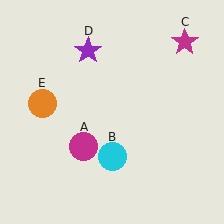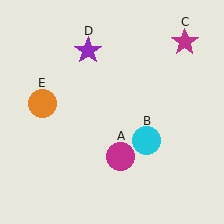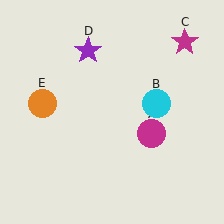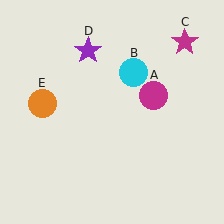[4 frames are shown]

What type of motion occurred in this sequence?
The magenta circle (object A), cyan circle (object B) rotated counterclockwise around the center of the scene.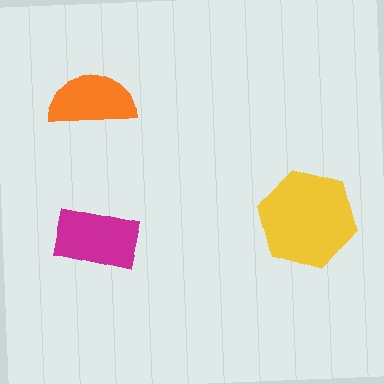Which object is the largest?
The yellow hexagon.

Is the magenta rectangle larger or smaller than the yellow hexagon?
Smaller.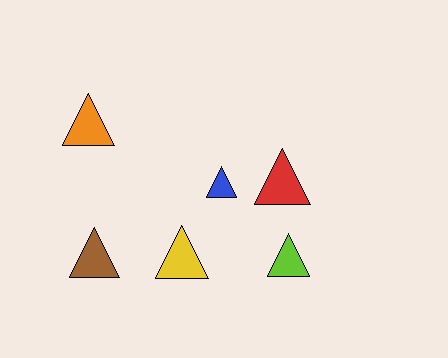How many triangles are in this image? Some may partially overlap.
There are 6 triangles.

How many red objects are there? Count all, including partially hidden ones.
There is 1 red object.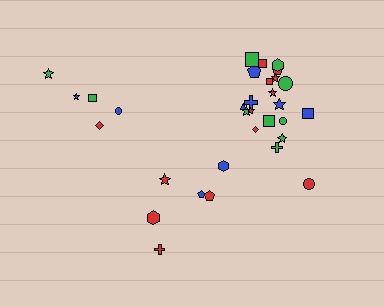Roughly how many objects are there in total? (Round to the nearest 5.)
Roughly 30 objects in total.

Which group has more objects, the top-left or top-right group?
The top-right group.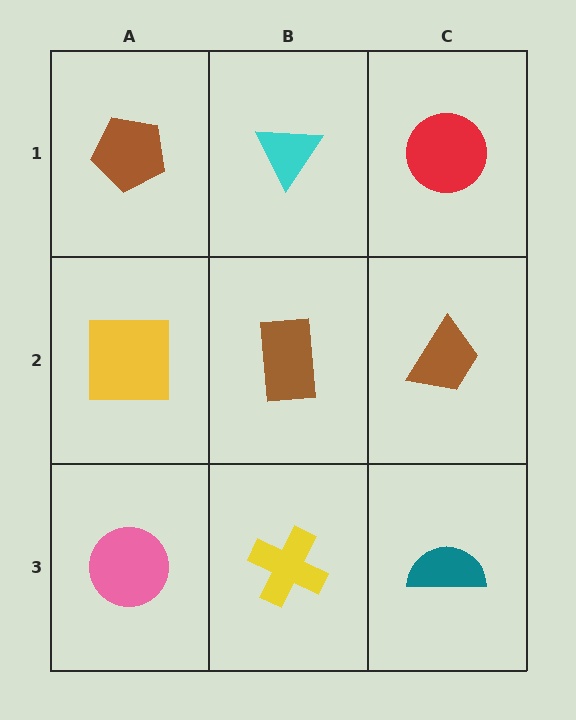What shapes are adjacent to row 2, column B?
A cyan triangle (row 1, column B), a yellow cross (row 3, column B), a yellow square (row 2, column A), a brown trapezoid (row 2, column C).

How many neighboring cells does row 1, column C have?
2.